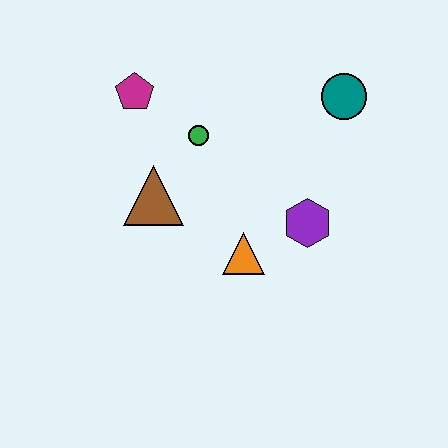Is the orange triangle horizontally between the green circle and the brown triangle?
No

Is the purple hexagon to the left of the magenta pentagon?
No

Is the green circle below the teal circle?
Yes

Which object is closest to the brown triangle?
The green circle is closest to the brown triangle.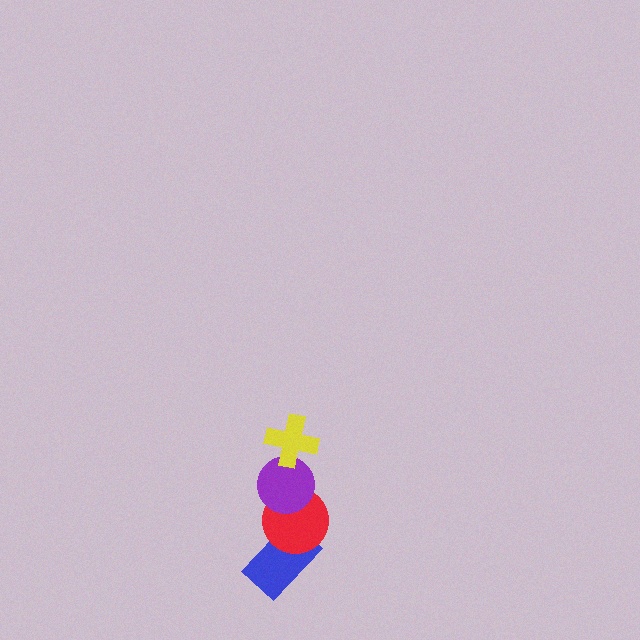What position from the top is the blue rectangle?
The blue rectangle is 4th from the top.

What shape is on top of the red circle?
The purple circle is on top of the red circle.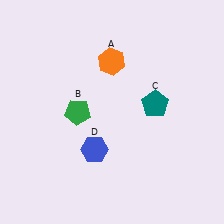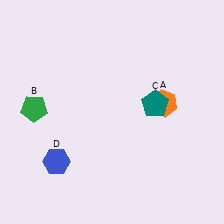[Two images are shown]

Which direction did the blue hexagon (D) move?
The blue hexagon (D) moved left.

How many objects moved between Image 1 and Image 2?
3 objects moved between the two images.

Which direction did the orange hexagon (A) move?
The orange hexagon (A) moved right.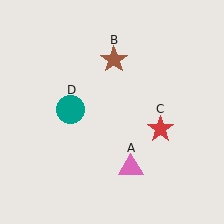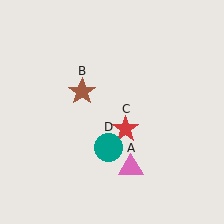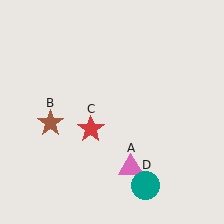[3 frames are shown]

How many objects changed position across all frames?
3 objects changed position: brown star (object B), red star (object C), teal circle (object D).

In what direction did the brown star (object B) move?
The brown star (object B) moved down and to the left.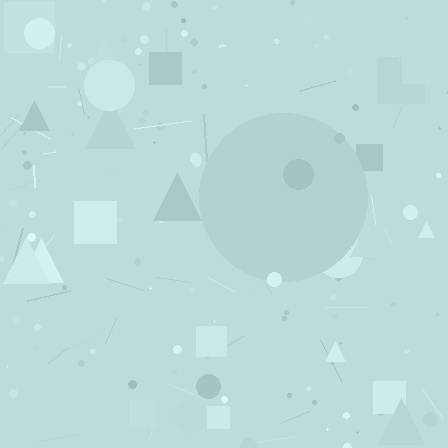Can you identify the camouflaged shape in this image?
The camouflaged shape is a circle.